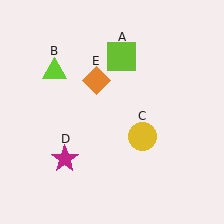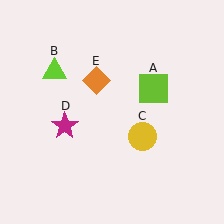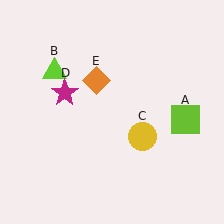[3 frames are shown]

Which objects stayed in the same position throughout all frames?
Lime triangle (object B) and yellow circle (object C) and orange diamond (object E) remained stationary.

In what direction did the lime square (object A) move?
The lime square (object A) moved down and to the right.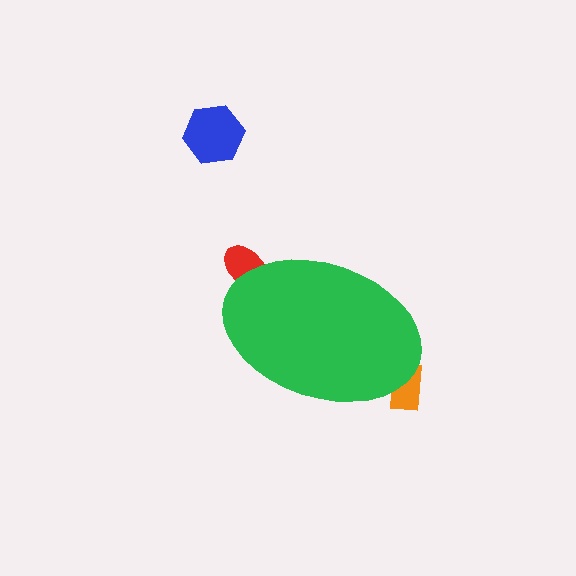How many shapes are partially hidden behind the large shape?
2 shapes are partially hidden.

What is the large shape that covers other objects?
A green ellipse.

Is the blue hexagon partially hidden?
No, the blue hexagon is fully visible.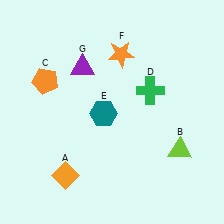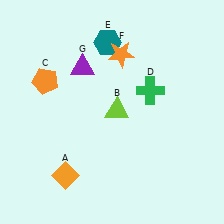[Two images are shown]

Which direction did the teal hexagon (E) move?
The teal hexagon (E) moved up.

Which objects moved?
The objects that moved are: the lime triangle (B), the teal hexagon (E).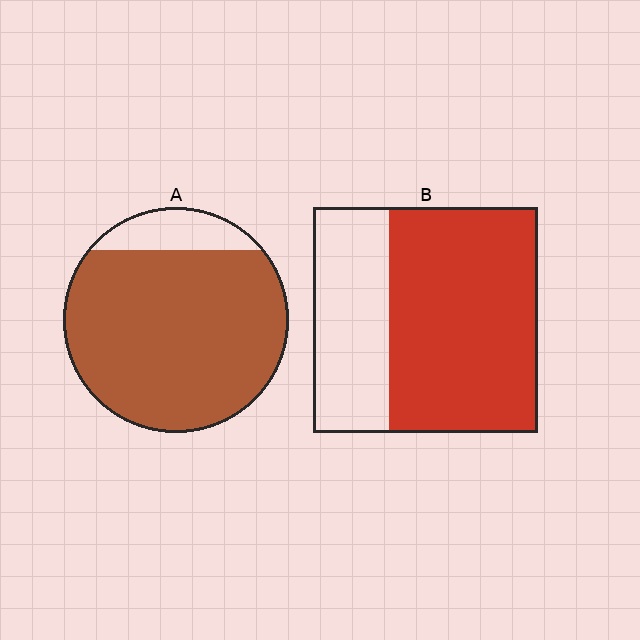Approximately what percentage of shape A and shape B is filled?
A is approximately 85% and B is approximately 65%.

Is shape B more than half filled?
Yes.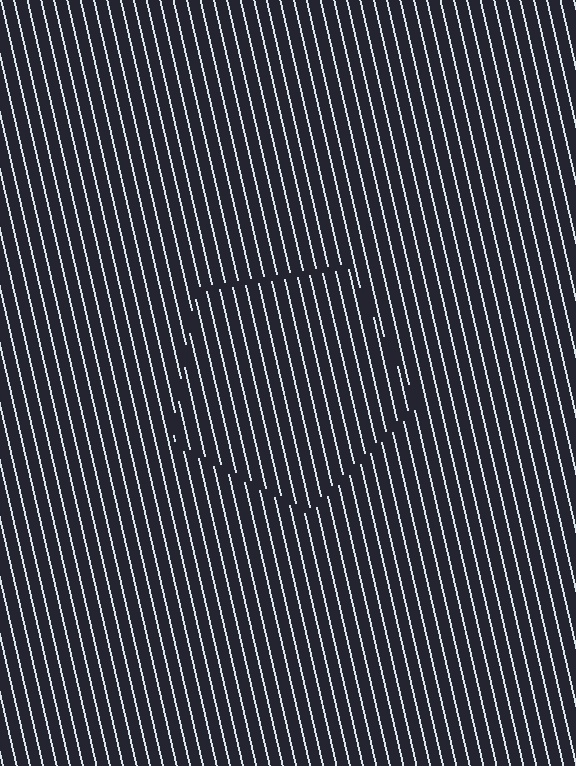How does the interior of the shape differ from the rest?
The interior of the shape contains the same grating, shifted by half a period — the contour is defined by the phase discontinuity where line-ends from the inner and outer gratings abut.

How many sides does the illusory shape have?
5 sides — the line-ends trace a pentagon.